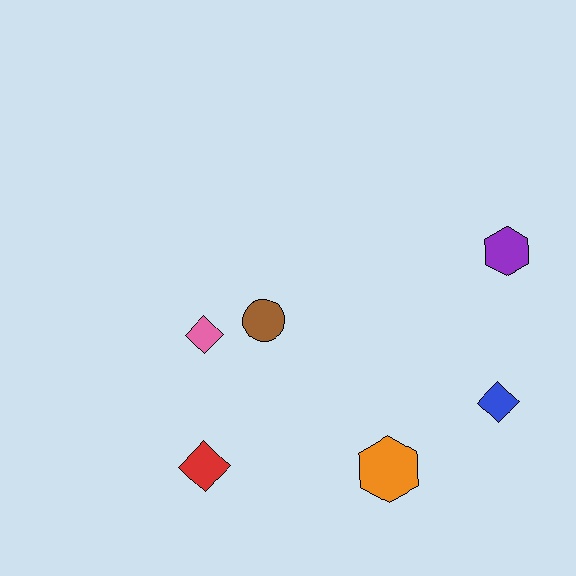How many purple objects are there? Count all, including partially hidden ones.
There is 1 purple object.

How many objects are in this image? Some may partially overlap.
There are 6 objects.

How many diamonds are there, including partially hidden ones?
There are 3 diamonds.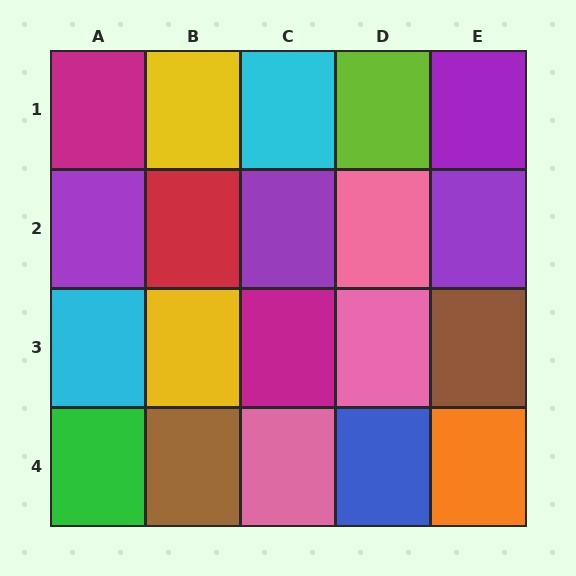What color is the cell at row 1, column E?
Purple.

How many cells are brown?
2 cells are brown.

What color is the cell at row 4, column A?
Green.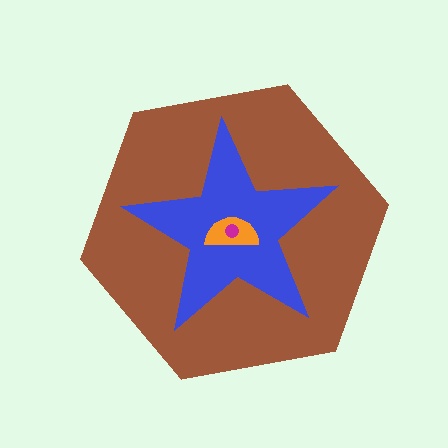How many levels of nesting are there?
4.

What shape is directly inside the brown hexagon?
The blue star.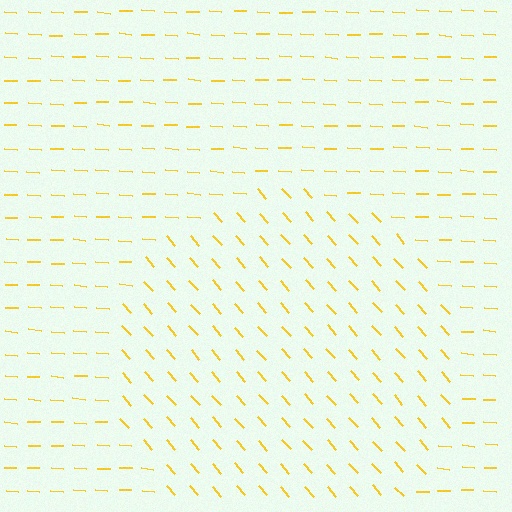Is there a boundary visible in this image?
Yes, there is a texture boundary formed by a change in line orientation.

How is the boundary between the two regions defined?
The boundary is defined purely by a change in line orientation (approximately 45 degrees difference). All lines are the same color and thickness.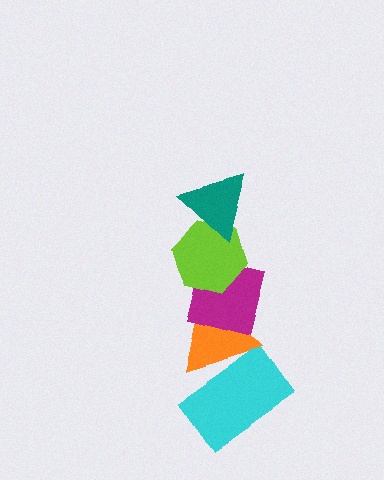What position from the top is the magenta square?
The magenta square is 3rd from the top.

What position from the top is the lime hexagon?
The lime hexagon is 2nd from the top.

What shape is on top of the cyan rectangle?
The orange triangle is on top of the cyan rectangle.